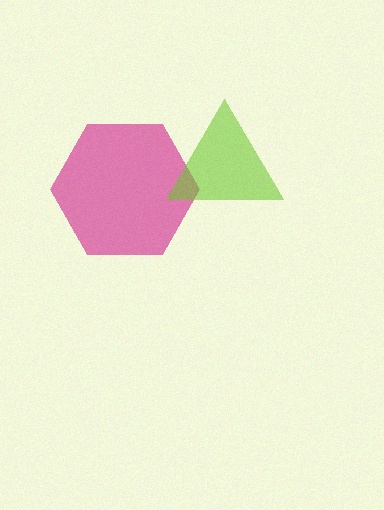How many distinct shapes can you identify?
There are 2 distinct shapes: a magenta hexagon, a lime triangle.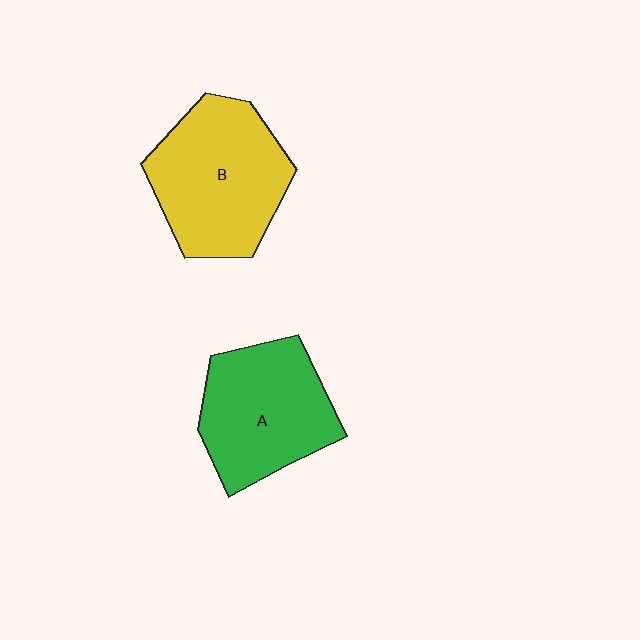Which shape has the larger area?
Shape B (yellow).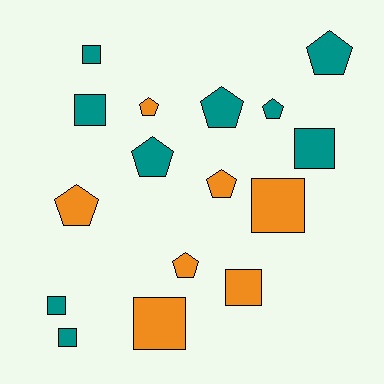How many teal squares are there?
There are 5 teal squares.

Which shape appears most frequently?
Pentagon, with 8 objects.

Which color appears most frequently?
Teal, with 9 objects.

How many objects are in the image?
There are 16 objects.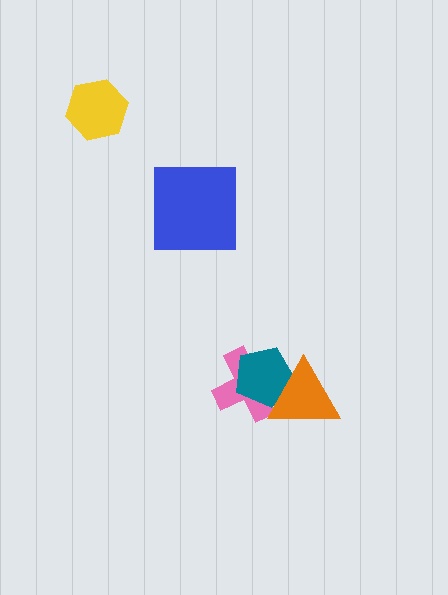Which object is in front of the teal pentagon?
The orange triangle is in front of the teal pentagon.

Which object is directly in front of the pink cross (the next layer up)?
The teal pentagon is directly in front of the pink cross.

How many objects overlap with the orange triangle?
2 objects overlap with the orange triangle.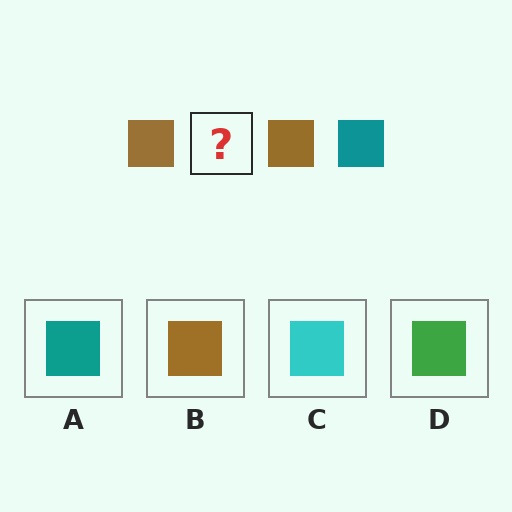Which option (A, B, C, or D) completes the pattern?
A.